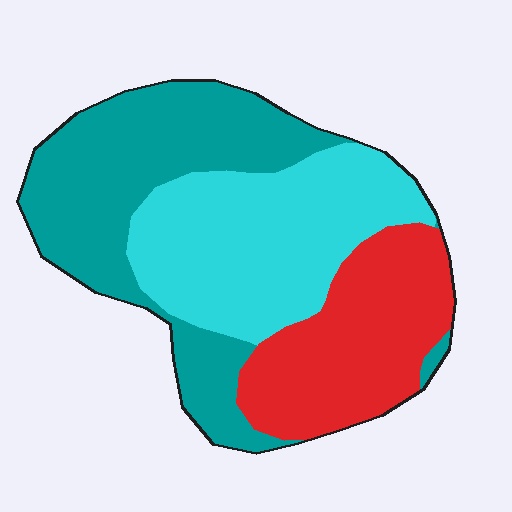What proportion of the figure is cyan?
Cyan covers 35% of the figure.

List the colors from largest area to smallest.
From largest to smallest: teal, cyan, red.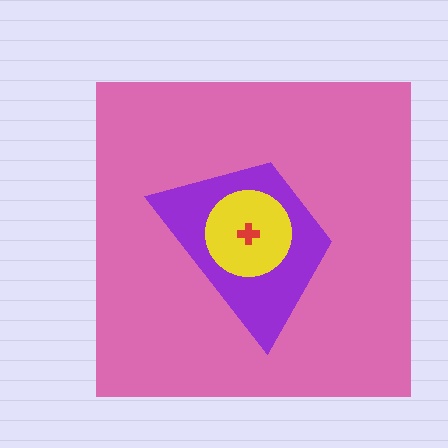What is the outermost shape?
The pink square.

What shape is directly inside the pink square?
The purple trapezoid.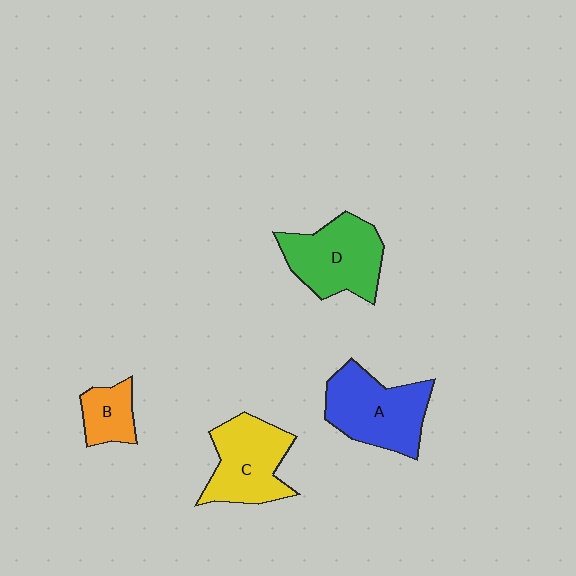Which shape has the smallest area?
Shape B (orange).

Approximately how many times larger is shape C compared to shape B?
Approximately 2.1 times.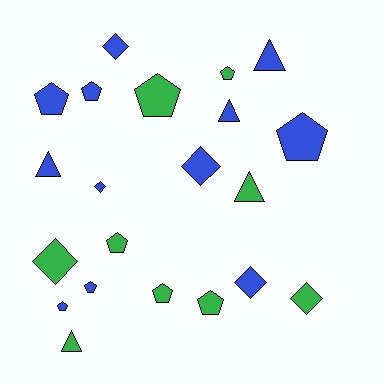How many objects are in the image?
There are 21 objects.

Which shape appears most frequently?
Pentagon, with 10 objects.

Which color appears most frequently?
Blue, with 12 objects.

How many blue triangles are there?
There are 3 blue triangles.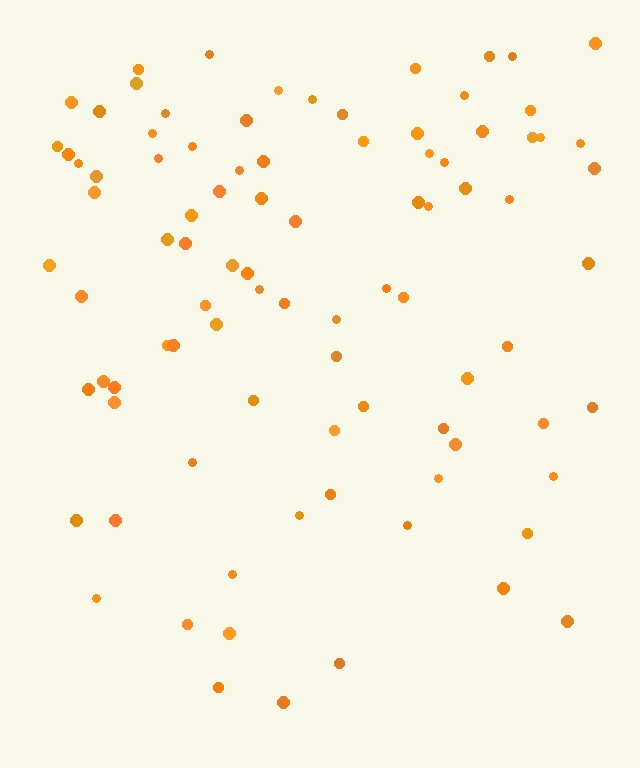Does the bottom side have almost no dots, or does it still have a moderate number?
Still a moderate number, just noticeably fewer than the top.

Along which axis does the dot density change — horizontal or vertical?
Vertical.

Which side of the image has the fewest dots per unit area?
The bottom.